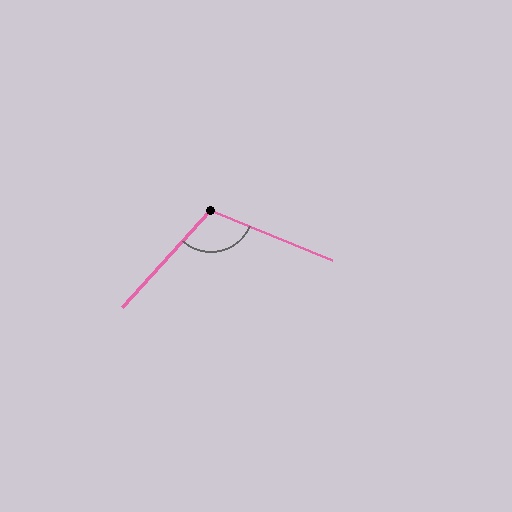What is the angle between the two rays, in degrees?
Approximately 110 degrees.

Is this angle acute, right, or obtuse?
It is obtuse.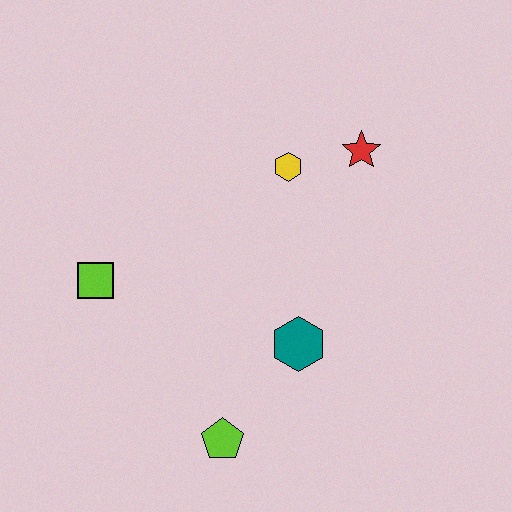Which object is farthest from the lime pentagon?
The red star is farthest from the lime pentagon.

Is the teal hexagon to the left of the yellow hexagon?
No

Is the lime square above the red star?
No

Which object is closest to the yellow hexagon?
The red star is closest to the yellow hexagon.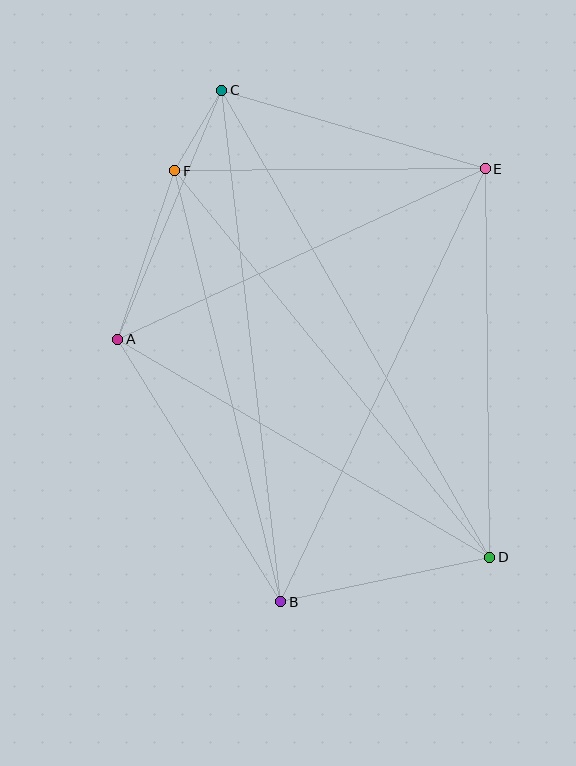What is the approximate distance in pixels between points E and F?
The distance between E and F is approximately 310 pixels.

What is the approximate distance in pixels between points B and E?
The distance between B and E is approximately 479 pixels.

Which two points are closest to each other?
Points C and F are closest to each other.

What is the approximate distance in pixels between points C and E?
The distance between C and E is approximately 275 pixels.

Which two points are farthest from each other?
Points C and D are farthest from each other.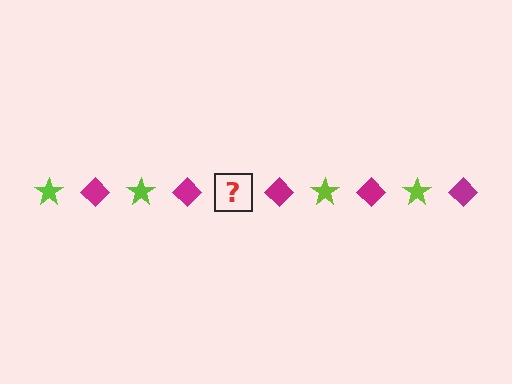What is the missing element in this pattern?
The missing element is a lime star.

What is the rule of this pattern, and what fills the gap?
The rule is that the pattern alternates between lime star and magenta diamond. The gap should be filled with a lime star.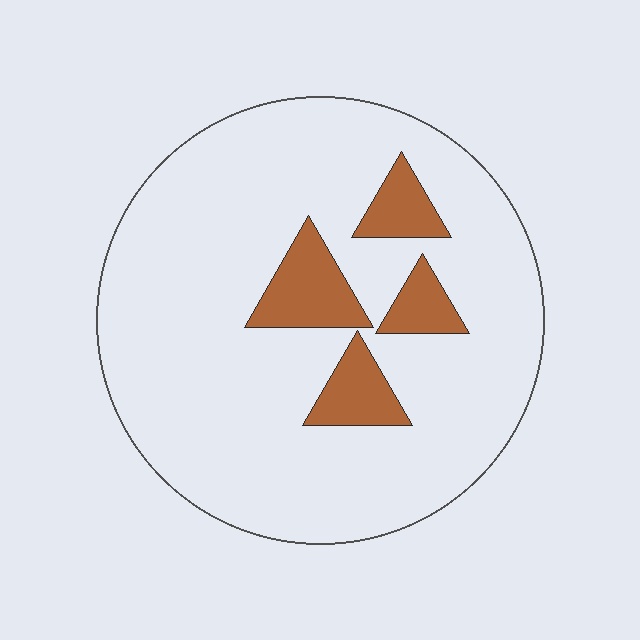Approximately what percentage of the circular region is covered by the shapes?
Approximately 15%.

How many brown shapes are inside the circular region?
4.